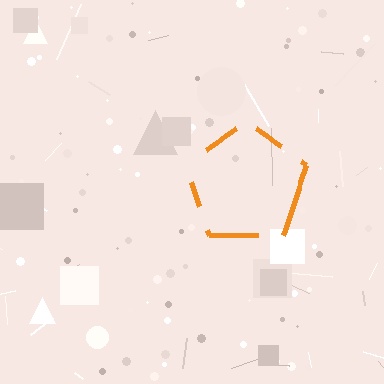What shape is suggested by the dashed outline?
The dashed outline suggests a pentagon.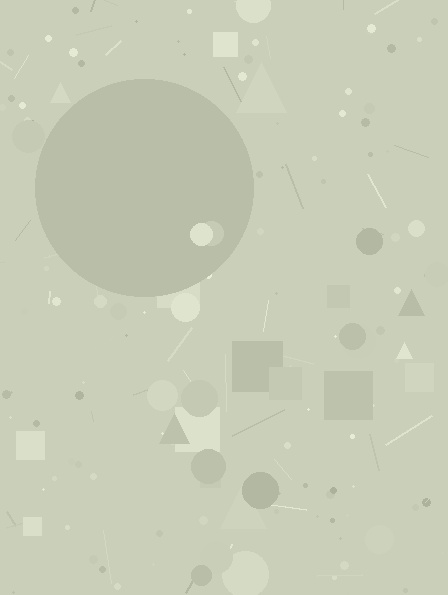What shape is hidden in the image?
A circle is hidden in the image.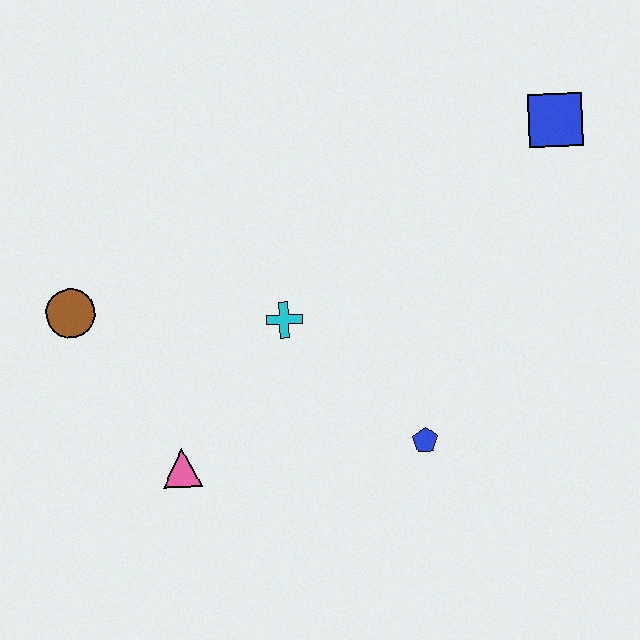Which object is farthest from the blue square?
The brown circle is farthest from the blue square.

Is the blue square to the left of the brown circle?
No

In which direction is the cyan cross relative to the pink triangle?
The cyan cross is above the pink triangle.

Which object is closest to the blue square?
The cyan cross is closest to the blue square.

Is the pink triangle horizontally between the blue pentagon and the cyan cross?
No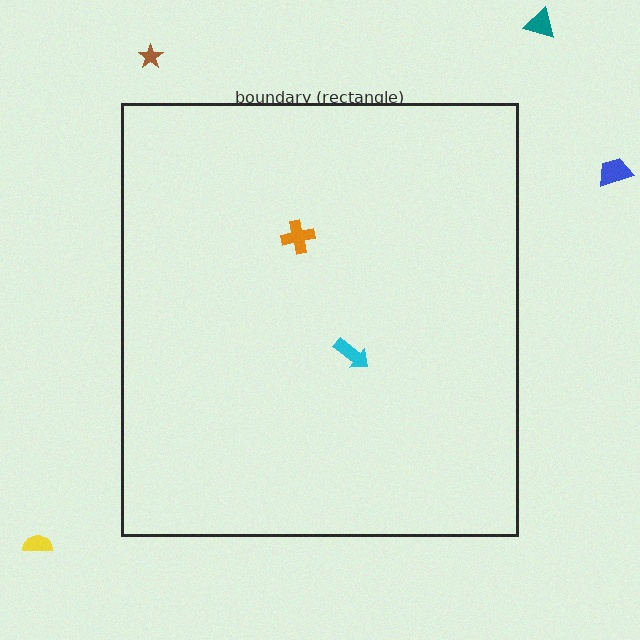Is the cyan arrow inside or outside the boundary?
Inside.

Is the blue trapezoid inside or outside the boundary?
Outside.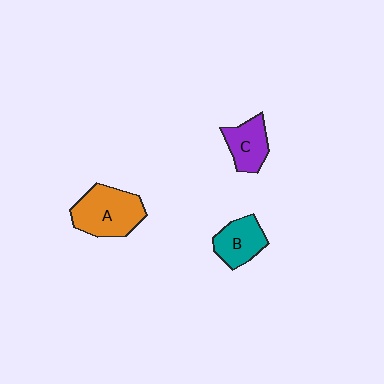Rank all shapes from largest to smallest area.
From largest to smallest: A (orange), B (teal), C (purple).